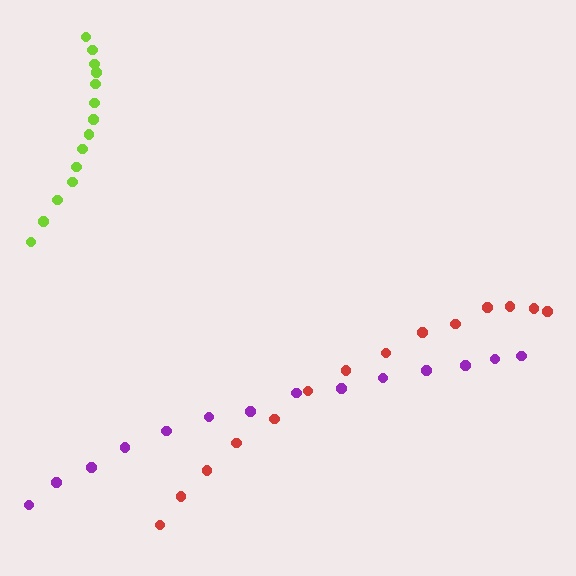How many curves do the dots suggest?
There are 3 distinct paths.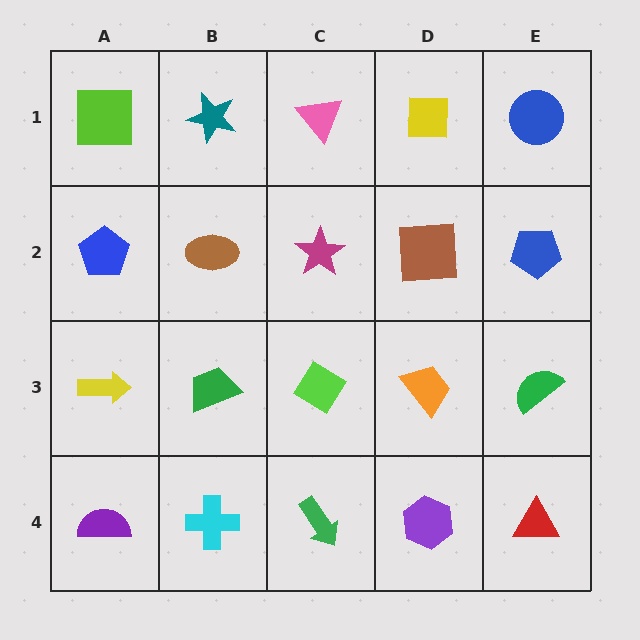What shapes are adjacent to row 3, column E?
A blue pentagon (row 2, column E), a red triangle (row 4, column E), an orange trapezoid (row 3, column D).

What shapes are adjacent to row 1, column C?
A magenta star (row 2, column C), a teal star (row 1, column B), a yellow square (row 1, column D).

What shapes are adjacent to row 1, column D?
A brown square (row 2, column D), a pink triangle (row 1, column C), a blue circle (row 1, column E).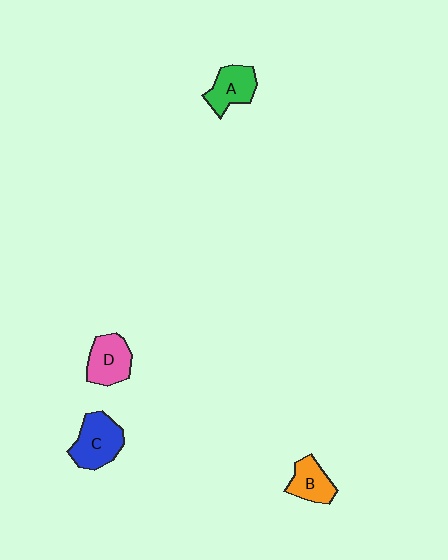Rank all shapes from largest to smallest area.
From largest to smallest: C (blue), D (pink), A (green), B (orange).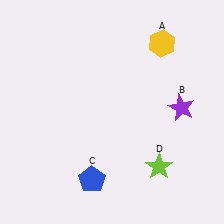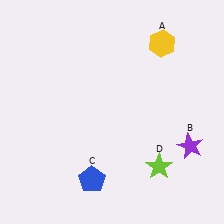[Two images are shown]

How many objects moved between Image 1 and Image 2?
1 object moved between the two images.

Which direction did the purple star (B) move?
The purple star (B) moved down.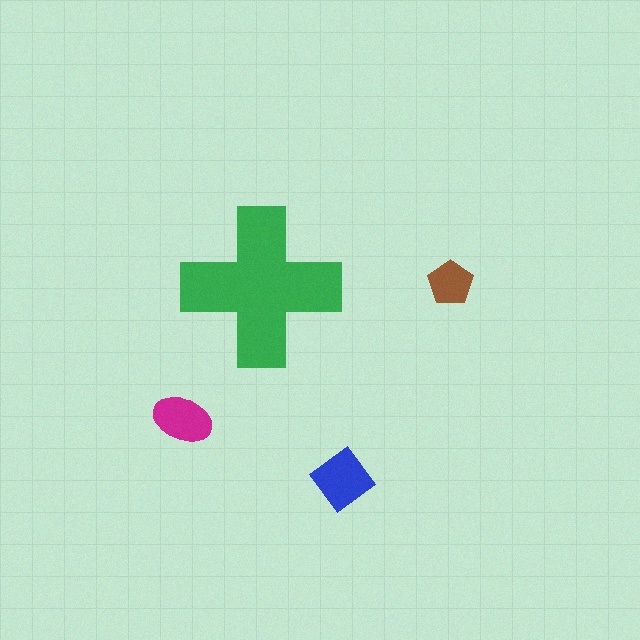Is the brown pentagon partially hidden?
No, the brown pentagon is fully visible.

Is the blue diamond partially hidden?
No, the blue diamond is fully visible.